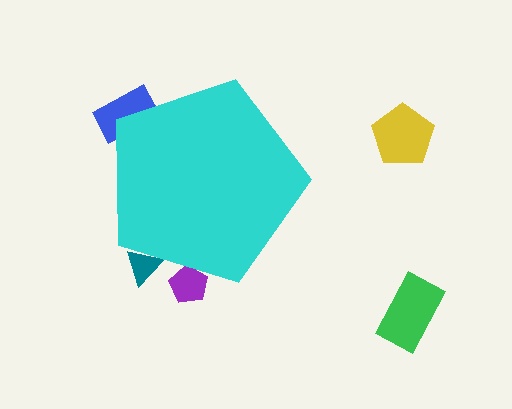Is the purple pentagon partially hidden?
Yes, the purple pentagon is partially hidden behind the cyan pentagon.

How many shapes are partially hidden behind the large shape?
3 shapes are partially hidden.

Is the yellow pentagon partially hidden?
No, the yellow pentagon is fully visible.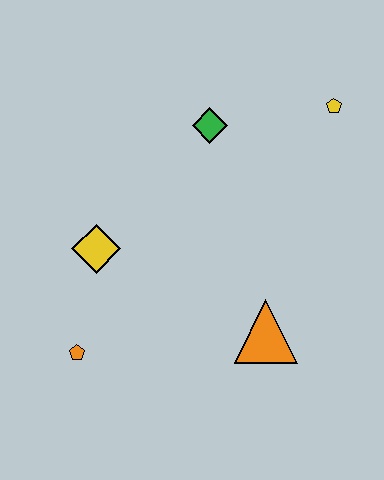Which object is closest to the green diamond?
The yellow pentagon is closest to the green diamond.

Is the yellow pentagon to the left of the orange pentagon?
No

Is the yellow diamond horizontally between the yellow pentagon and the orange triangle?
No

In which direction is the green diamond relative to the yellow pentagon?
The green diamond is to the left of the yellow pentagon.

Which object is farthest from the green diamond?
The orange pentagon is farthest from the green diamond.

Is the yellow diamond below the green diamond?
Yes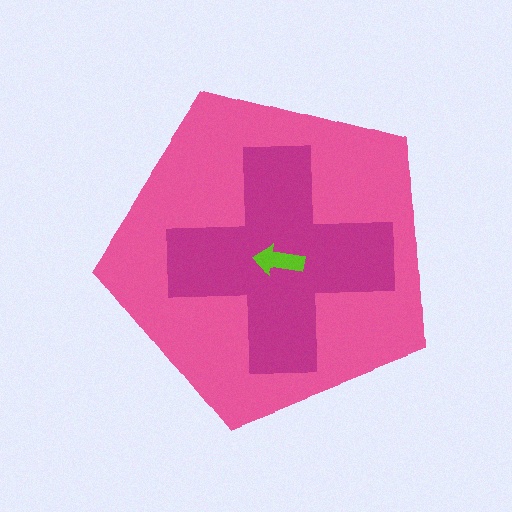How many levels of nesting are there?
3.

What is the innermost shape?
The lime arrow.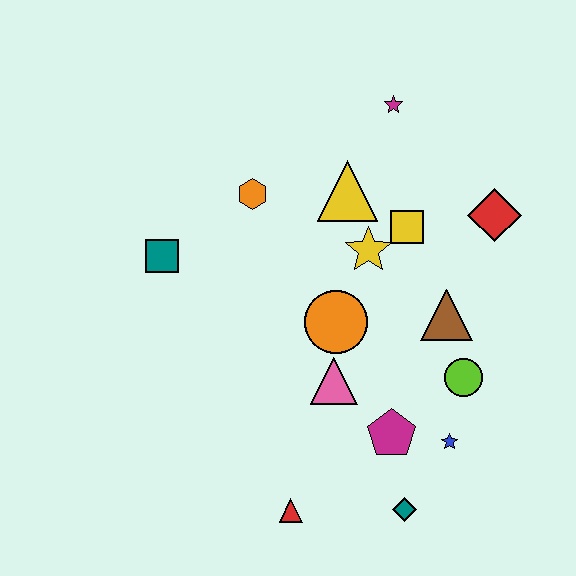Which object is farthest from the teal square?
The teal diamond is farthest from the teal square.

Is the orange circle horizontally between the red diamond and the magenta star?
No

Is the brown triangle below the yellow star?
Yes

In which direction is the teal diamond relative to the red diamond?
The teal diamond is below the red diamond.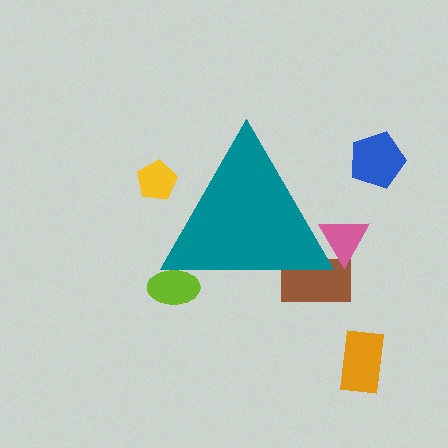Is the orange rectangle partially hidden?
No, the orange rectangle is fully visible.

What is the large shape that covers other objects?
A teal triangle.